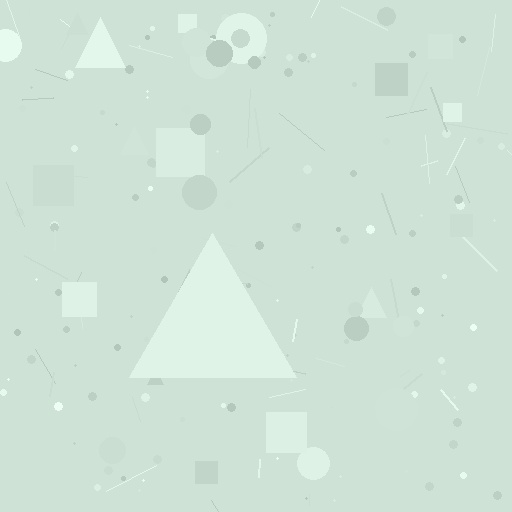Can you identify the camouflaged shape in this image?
The camouflaged shape is a triangle.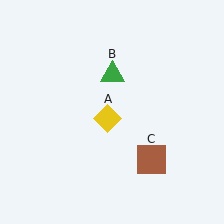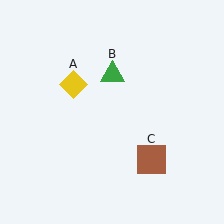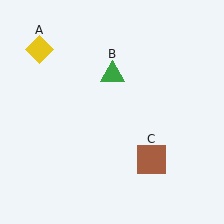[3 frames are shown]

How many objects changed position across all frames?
1 object changed position: yellow diamond (object A).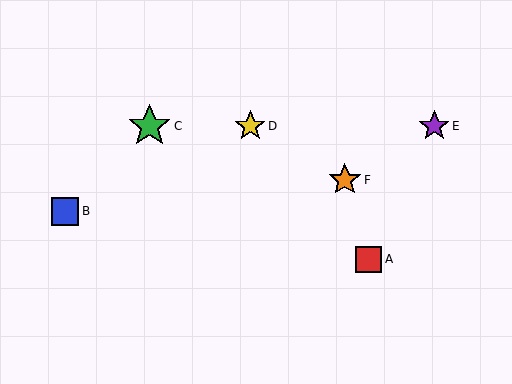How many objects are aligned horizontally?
3 objects (C, D, E) are aligned horizontally.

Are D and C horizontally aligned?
Yes, both are at y≈126.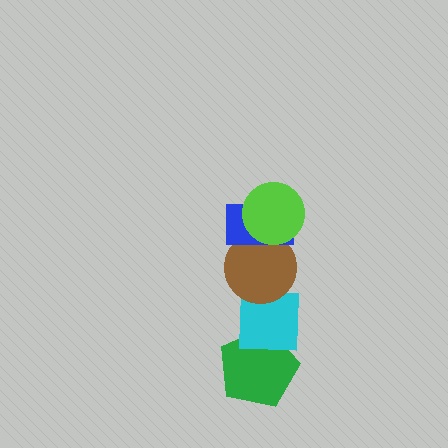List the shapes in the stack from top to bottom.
From top to bottom: the lime circle, the blue rectangle, the brown circle, the cyan square, the green pentagon.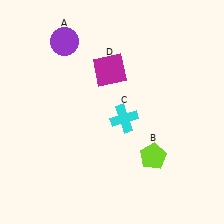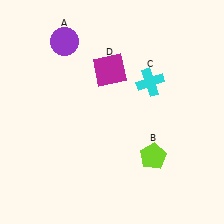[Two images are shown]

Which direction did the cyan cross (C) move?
The cyan cross (C) moved up.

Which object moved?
The cyan cross (C) moved up.